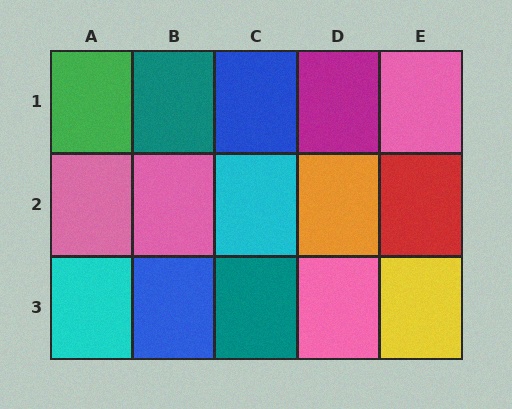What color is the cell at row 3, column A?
Cyan.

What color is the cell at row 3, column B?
Blue.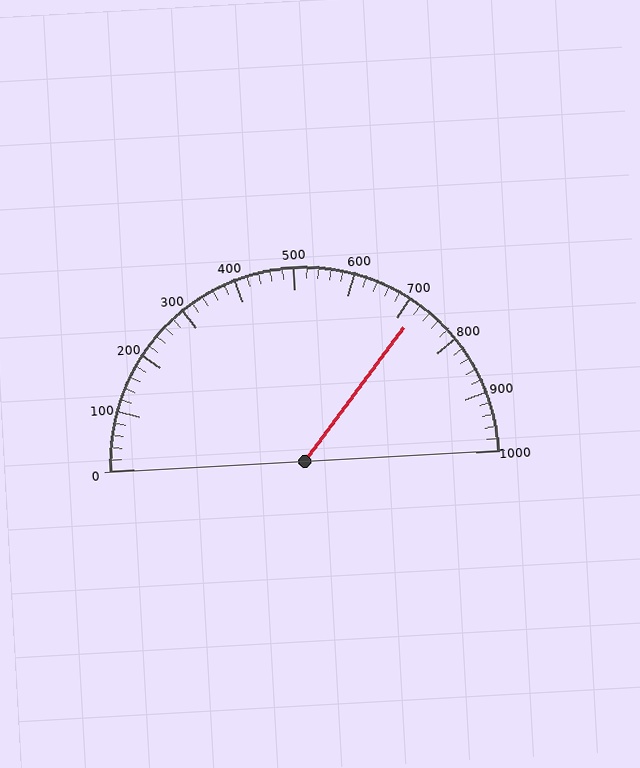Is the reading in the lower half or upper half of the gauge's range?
The reading is in the upper half of the range (0 to 1000).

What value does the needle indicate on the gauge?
The needle indicates approximately 720.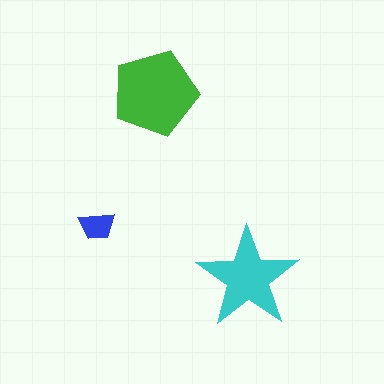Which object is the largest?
The green pentagon.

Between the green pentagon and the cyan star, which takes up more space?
The green pentagon.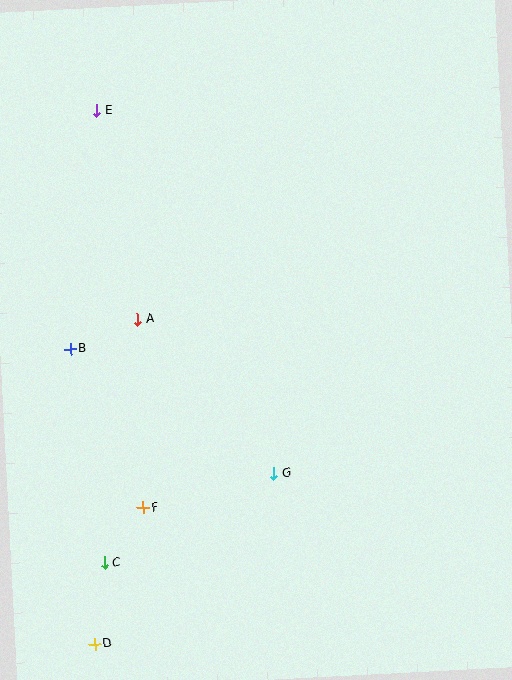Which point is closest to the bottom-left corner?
Point D is closest to the bottom-left corner.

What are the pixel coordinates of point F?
Point F is at (143, 508).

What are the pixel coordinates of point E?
Point E is at (97, 111).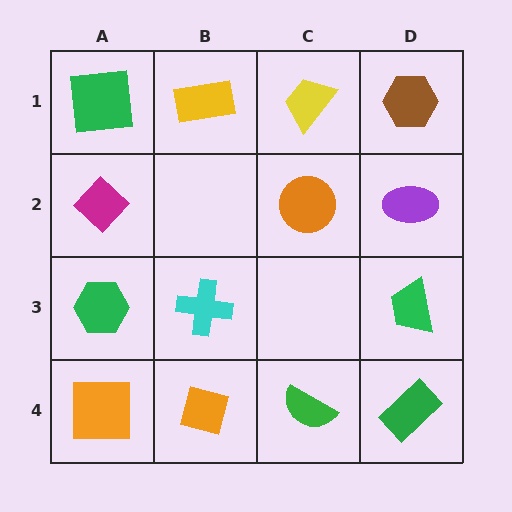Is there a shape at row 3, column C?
No, that cell is empty.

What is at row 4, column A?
An orange square.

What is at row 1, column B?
A yellow rectangle.